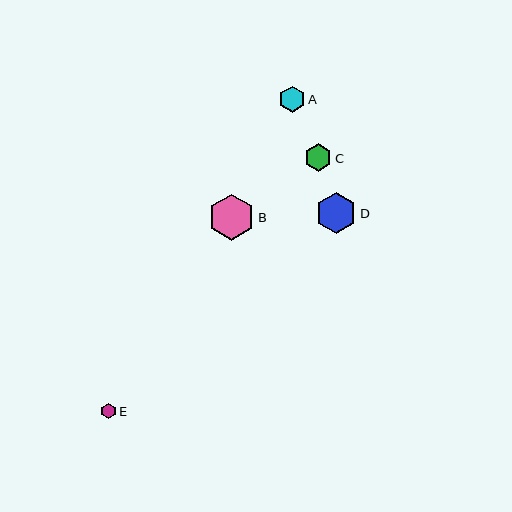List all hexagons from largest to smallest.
From largest to smallest: B, D, C, A, E.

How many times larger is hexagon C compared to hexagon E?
Hexagon C is approximately 1.8 times the size of hexagon E.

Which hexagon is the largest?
Hexagon B is the largest with a size of approximately 46 pixels.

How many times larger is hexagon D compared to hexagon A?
Hexagon D is approximately 1.6 times the size of hexagon A.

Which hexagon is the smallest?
Hexagon E is the smallest with a size of approximately 15 pixels.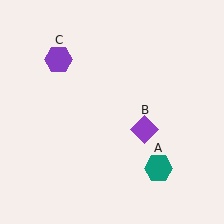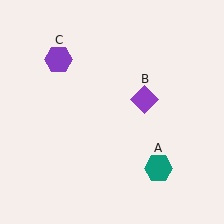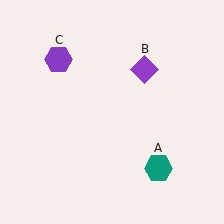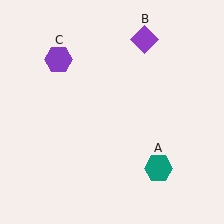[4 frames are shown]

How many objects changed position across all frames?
1 object changed position: purple diamond (object B).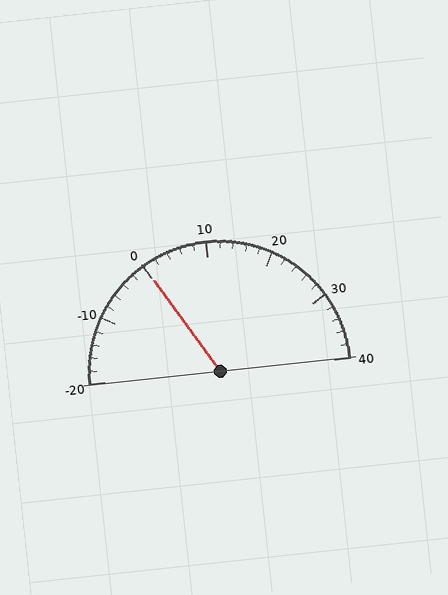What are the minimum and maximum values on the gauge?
The gauge ranges from -20 to 40.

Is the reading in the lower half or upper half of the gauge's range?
The reading is in the lower half of the range (-20 to 40).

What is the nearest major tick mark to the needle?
The nearest major tick mark is 0.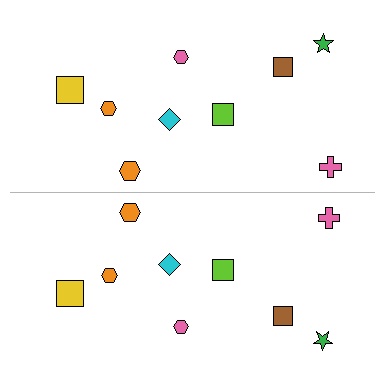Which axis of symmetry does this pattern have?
The pattern has a horizontal axis of symmetry running through the center of the image.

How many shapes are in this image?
There are 18 shapes in this image.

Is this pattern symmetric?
Yes, this pattern has bilateral (reflection) symmetry.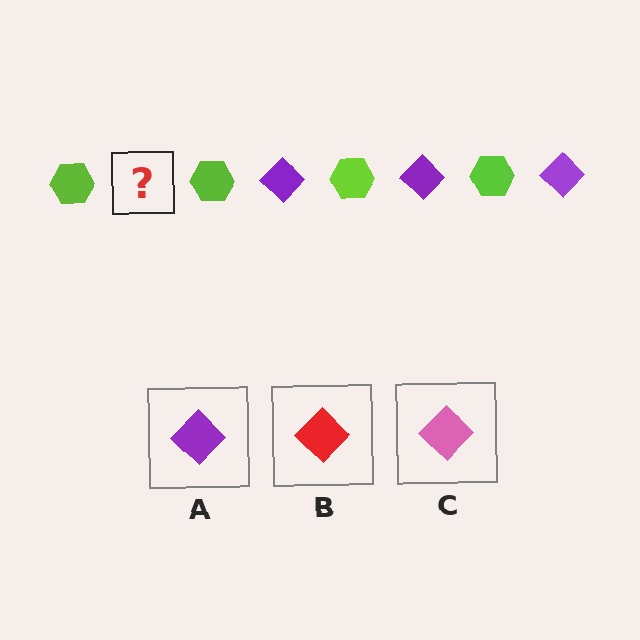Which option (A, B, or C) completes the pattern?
A.